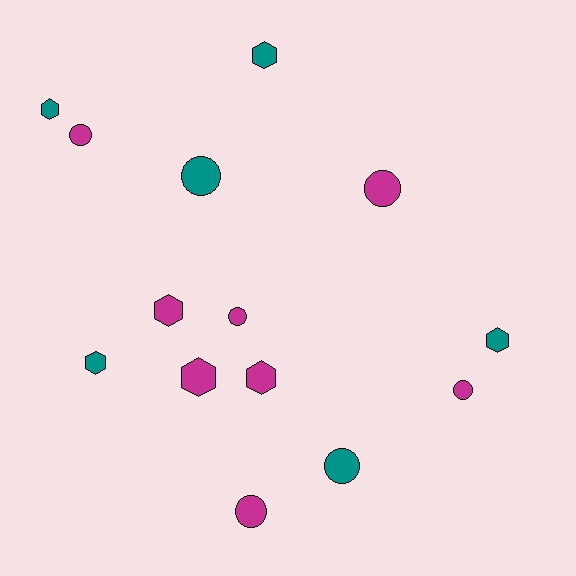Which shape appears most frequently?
Circle, with 7 objects.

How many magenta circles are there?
There are 5 magenta circles.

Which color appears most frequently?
Magenta, with 8 objects.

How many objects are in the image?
There are 14 objects.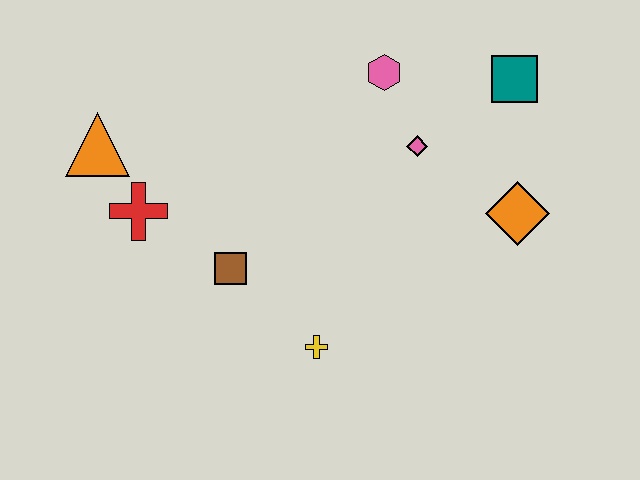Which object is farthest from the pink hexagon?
The orange triangle is farthest from the pink hexagon.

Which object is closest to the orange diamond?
The pink diamond is closest to the orange diamond.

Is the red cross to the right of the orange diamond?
No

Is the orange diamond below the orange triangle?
Yes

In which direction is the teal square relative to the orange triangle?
The teal square is to the right of the orange triangle.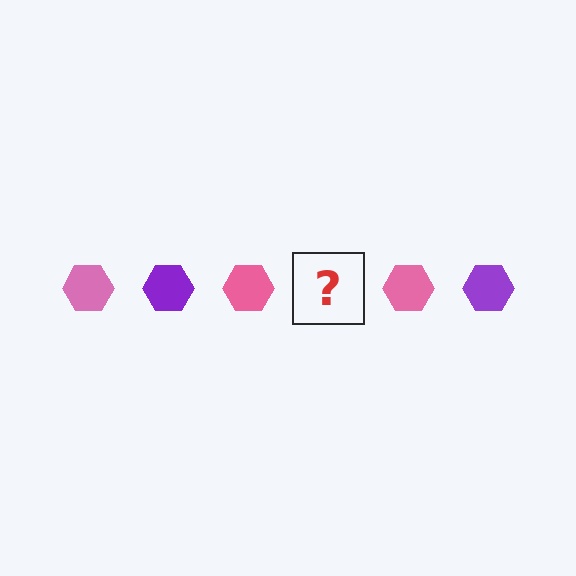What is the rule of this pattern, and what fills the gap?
The rule is that the pattern cycles through pink, purple hexagons. The gap should be filled with a purple hexagon.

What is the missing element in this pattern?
The missing element is a purple hexagon.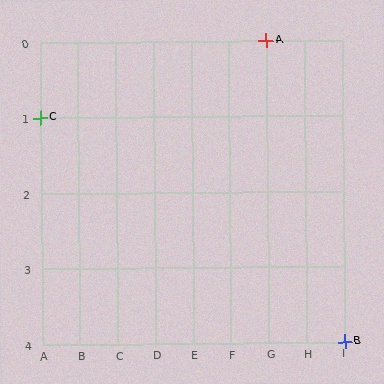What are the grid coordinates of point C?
Point C is at grid coordinates (A, 1).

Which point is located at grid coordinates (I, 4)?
Point B is at (I, 4).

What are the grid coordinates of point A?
Point A is at grid coordinates (G, 0).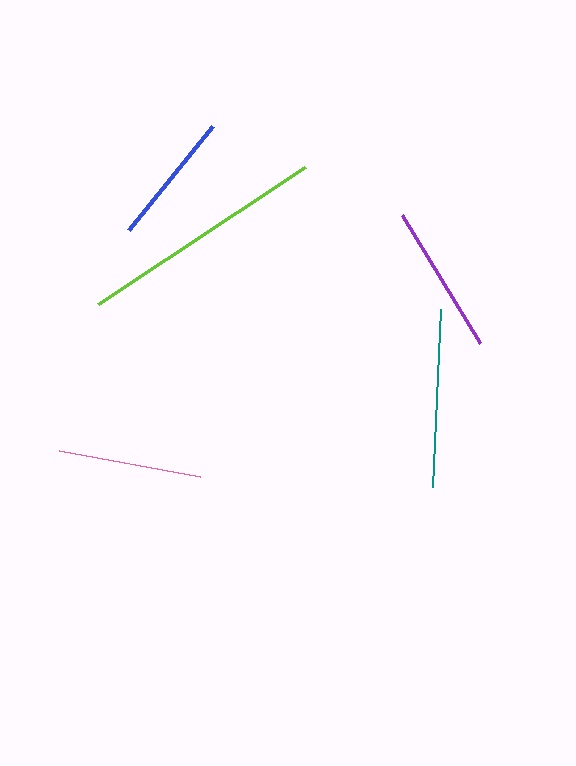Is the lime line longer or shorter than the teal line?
The lime line is longer than the teal line.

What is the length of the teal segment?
The teal segment is approximately 178 pixels long.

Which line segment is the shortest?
The blue line is the shortest at approximately 133 pixels.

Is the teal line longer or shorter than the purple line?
The teal line is longer than the purple line.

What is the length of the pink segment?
The pink segment is approximately 144 pixels long.